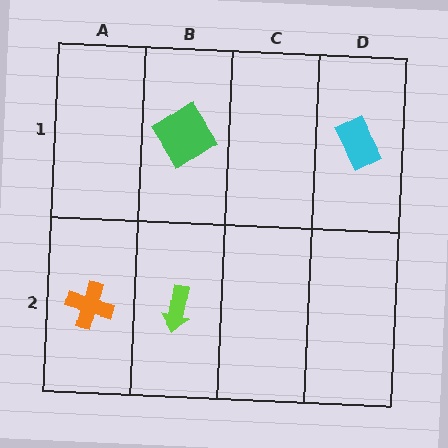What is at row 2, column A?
An orange cross.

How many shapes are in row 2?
2 shapes.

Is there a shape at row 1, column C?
No, that cell is empty.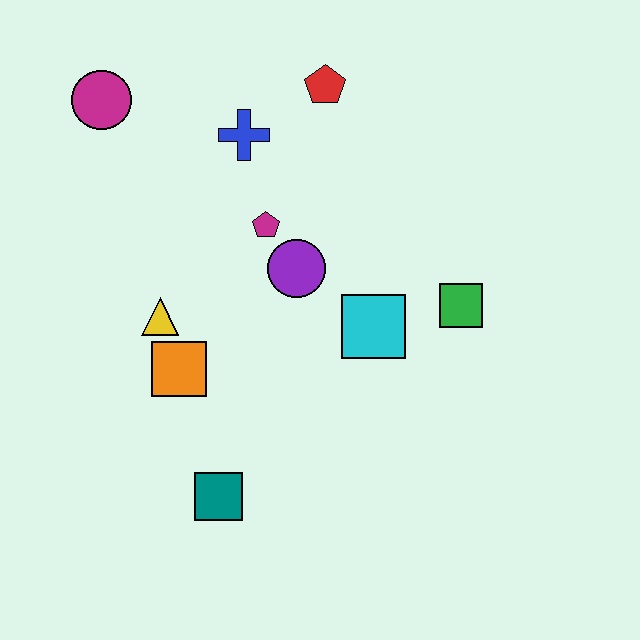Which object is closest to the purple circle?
The magenta pentagon is closest to the purple circle.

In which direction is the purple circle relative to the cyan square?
The purple circle is to the left of the cyan square.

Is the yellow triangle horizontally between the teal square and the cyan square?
No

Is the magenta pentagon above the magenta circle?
No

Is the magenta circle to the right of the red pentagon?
No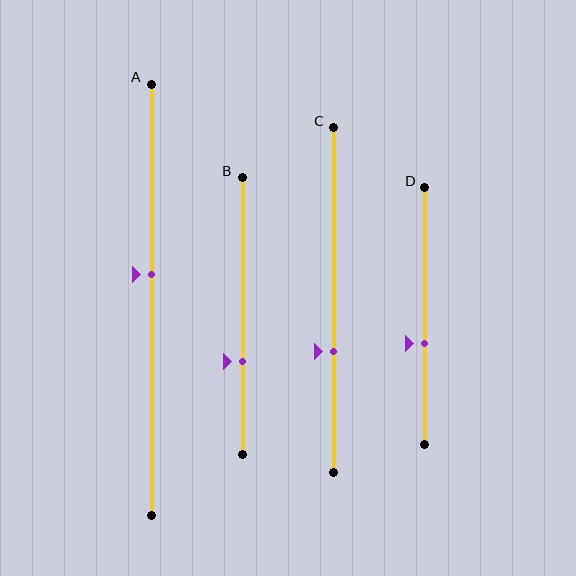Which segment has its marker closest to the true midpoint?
Segment A has its marker closest to the true midpoint.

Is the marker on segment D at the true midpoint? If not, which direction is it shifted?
No, the marker on segment D is shifted downward by about 11% of the segment length.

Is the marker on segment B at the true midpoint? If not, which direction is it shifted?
No, the marker on segment B is shifted downward by about 17% of the segment length.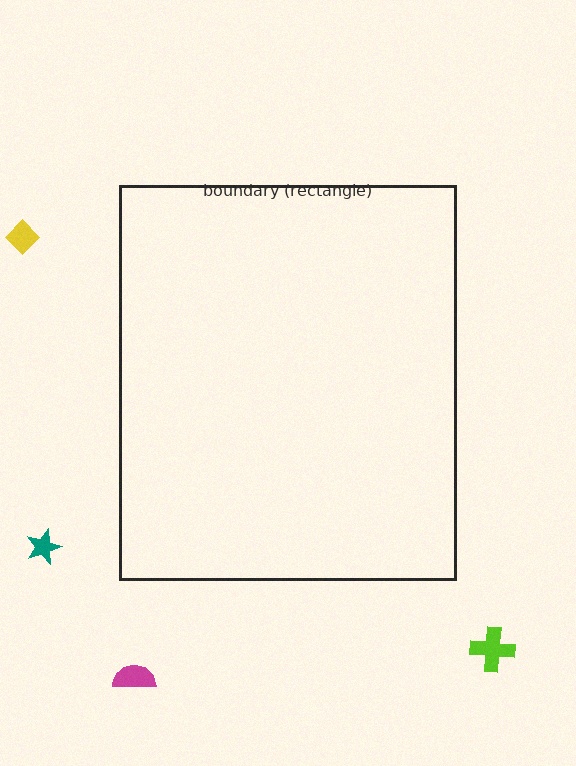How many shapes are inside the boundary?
0 inside, 4 outside.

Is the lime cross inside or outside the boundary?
Outside.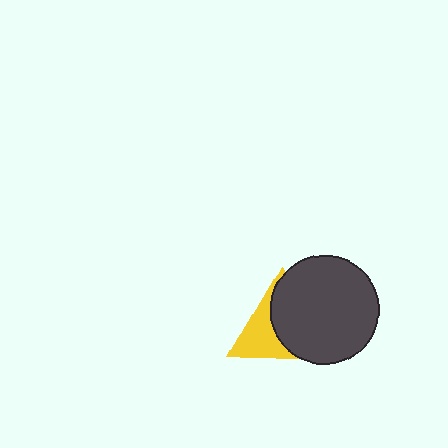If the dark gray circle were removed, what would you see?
You would see the complete yellow triangle.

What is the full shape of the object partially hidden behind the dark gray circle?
The partially hidden object is a yellow triangle.